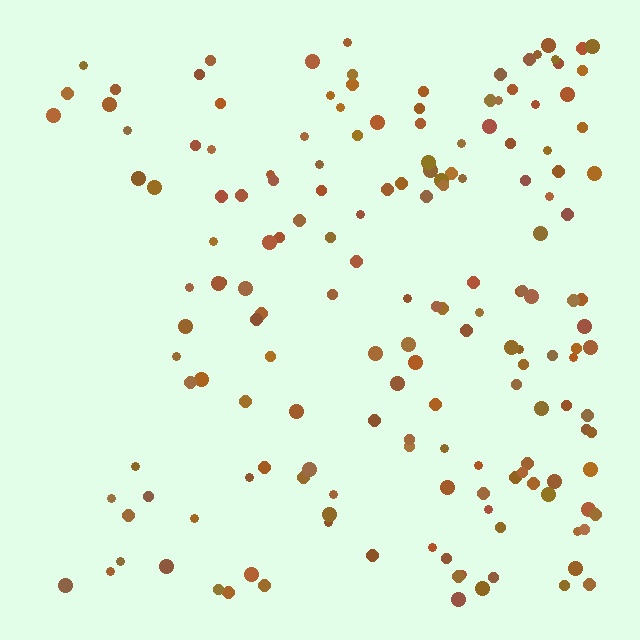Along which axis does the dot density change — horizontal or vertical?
Horizontal.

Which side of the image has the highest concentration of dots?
The right.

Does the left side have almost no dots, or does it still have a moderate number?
Still a moderate number, just noticeably fewer than the right.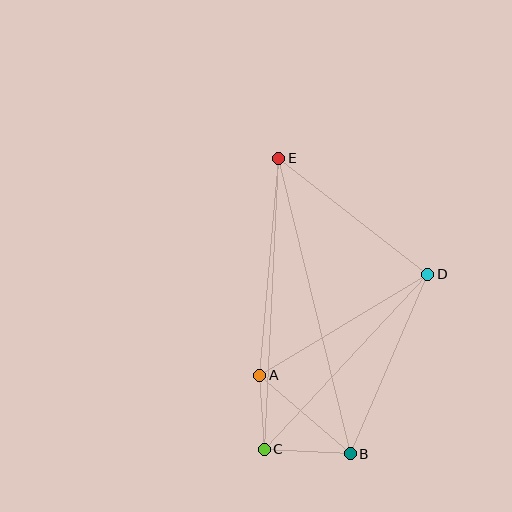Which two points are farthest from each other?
Points B and E are farthest from each other.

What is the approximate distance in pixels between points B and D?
The distance between B and D is approximately 195 pixels.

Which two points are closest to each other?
Points A and C are closest to each other.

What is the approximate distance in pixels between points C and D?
The distance between C and D is approximately 239 pixels.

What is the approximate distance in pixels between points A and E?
The distance between A and E is approximately 218 pixels.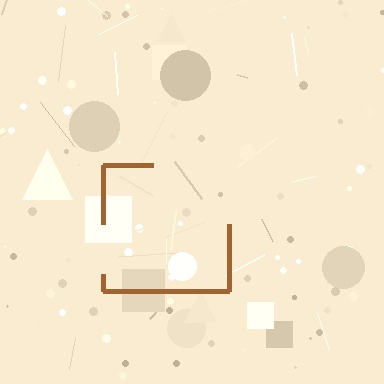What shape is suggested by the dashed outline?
The dashed outline suggests a square.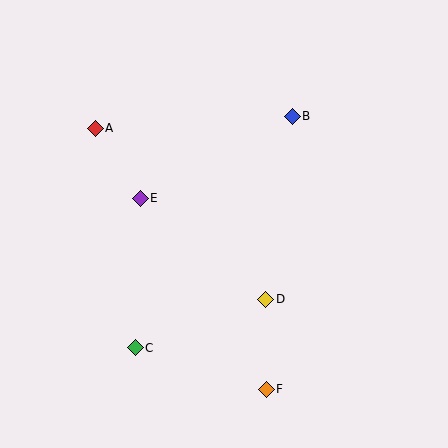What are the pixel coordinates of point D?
Point D is at (266, 299).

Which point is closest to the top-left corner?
Point A is closest to the top-left corner.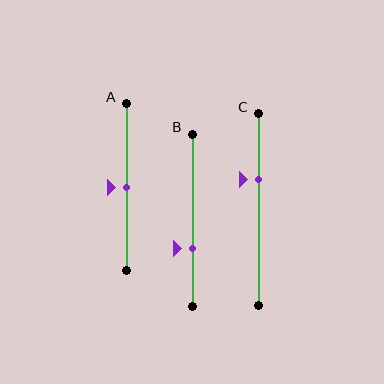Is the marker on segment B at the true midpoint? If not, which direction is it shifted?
No, the marker on segment B is shifted downward by about 16% of the segment length.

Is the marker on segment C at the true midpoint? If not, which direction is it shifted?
No, the marker on segment C is shifted upward by about 16% of the segment length.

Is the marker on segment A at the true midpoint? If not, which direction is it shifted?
Yes, the marker on segment A is at the true midpoint.